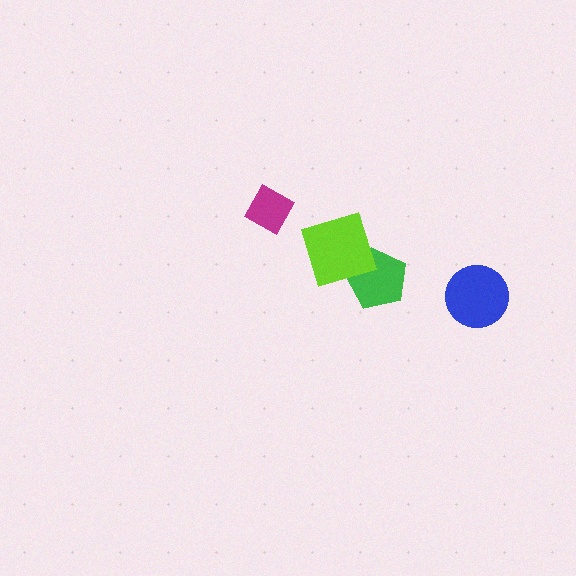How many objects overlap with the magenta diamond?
0 objects overlap with the magenta diamond.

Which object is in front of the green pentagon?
The lime diamond is in front of the green pentagon.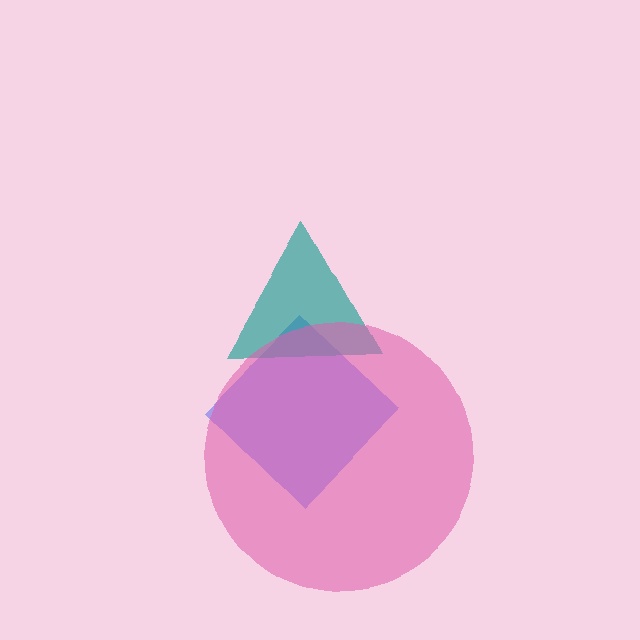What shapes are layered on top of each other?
The layered shapes are: a blue diamond, a teal triangle, a pink circle.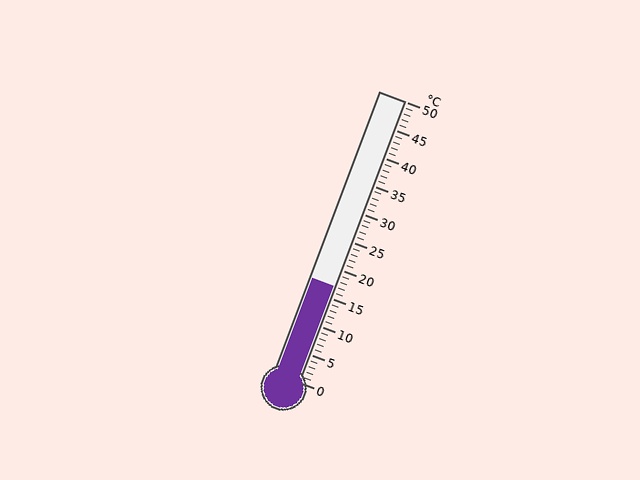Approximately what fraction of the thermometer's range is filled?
The thermometer is filled to approximately 35% of its range.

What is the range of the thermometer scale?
The thermometer scale ranges from 0°C to 50°C.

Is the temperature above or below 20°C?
The temperature is below 20°C.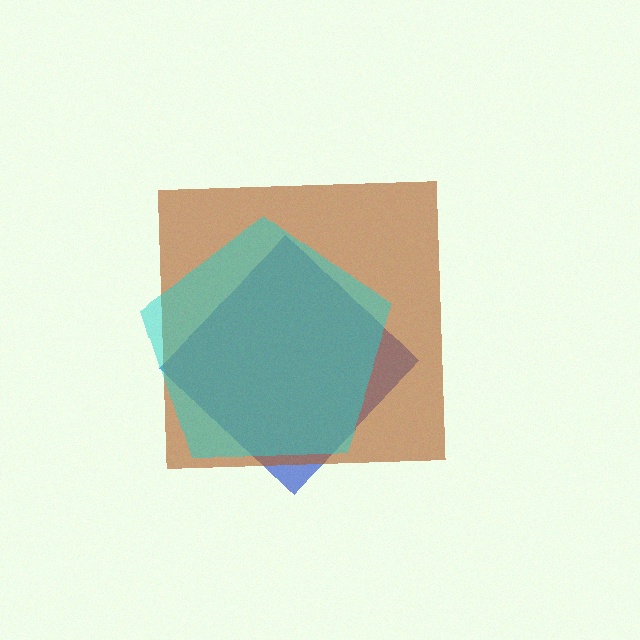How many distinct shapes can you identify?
There are 3 distinct shapes: a blue diamond, a brown square, a cyan pentagon.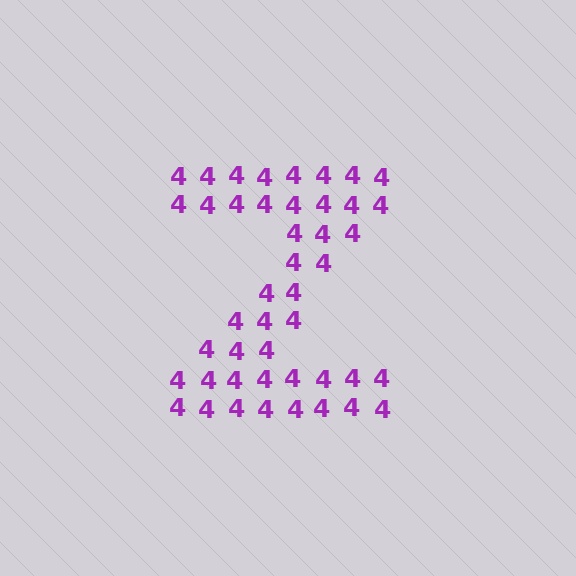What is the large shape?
The large shape is the letter Z.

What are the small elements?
The small elements are digit 4's.